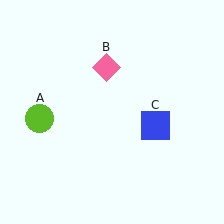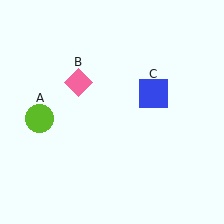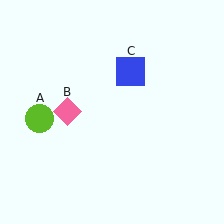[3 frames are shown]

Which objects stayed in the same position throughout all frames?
Lime circle (object A) remained stationary.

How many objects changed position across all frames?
2 objects changed position: pink diamond (object B), blue square (object C).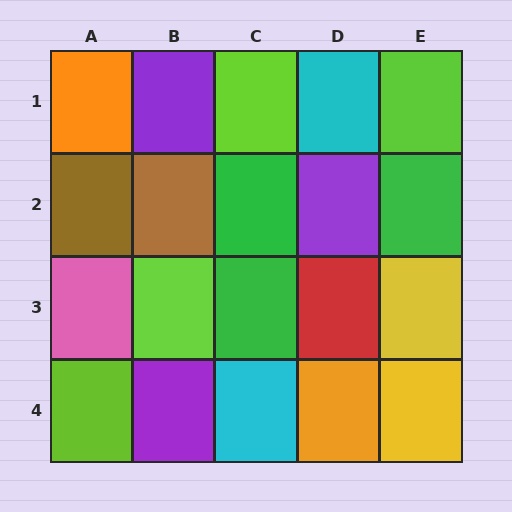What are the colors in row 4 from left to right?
Lime, purple, cyan, orange, yellow.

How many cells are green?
3 cells are green.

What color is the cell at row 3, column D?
Red.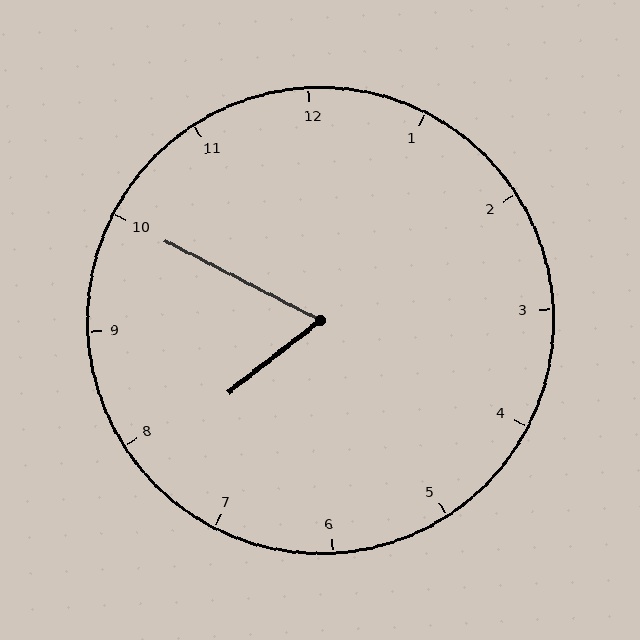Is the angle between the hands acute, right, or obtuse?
It is acute.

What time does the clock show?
7:50.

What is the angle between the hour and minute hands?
Approximately 65 degrees.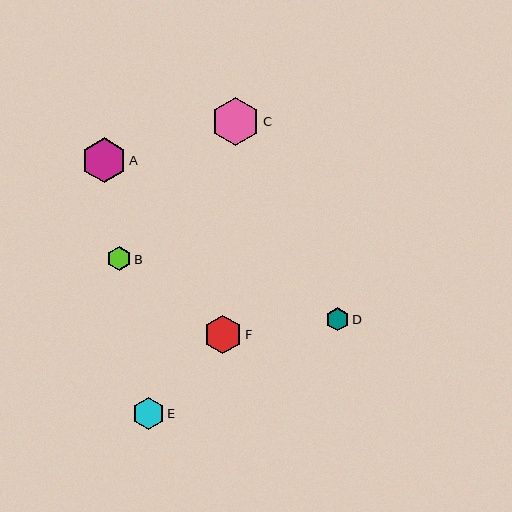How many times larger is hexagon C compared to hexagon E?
Hexagon C is approximately 1.5 times the size of hexagon E.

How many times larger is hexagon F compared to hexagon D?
Hexagon F is approximately 1.7 times the size of hexagon D.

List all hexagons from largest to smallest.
From largest to smallest: C, A, F, E, B, D.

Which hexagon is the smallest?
Hexagon D is the smallest with a size of approximately 23 pixels.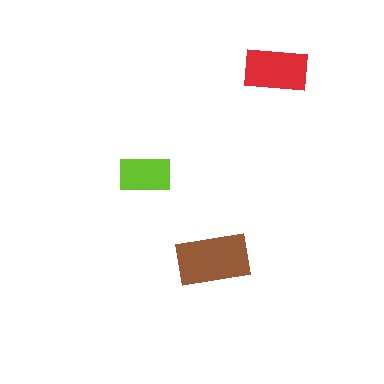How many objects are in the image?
There are 3 objects in the image.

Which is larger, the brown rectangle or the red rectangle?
The brown one.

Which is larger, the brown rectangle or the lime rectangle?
The brown one.